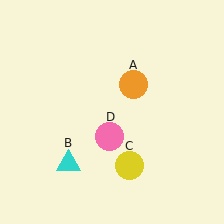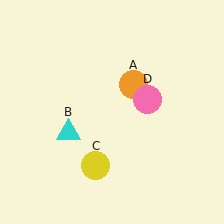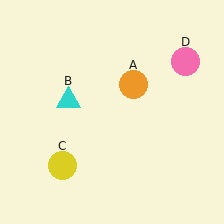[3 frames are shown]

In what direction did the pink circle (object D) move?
The pink circle (object D) moved up and to the right.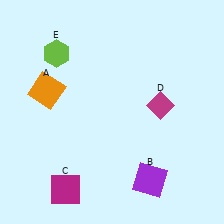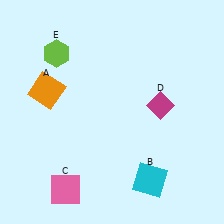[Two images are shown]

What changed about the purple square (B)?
In Image 1, B is purple. In Image 2, it changed to cyan.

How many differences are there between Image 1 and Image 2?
There are 2 differences between the two images.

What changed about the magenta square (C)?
In Image 1, C is magenta. In Image 2, it changed to pink.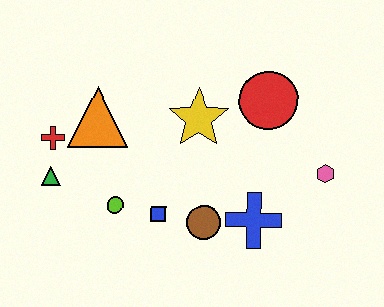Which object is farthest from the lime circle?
The pink hexagon is farthest from the lime circle.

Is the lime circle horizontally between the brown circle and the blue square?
No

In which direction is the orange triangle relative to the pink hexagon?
The orange triangle is to the left of the pink hexagon.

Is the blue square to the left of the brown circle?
Yes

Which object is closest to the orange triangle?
The red cross is closest to the orange triangle.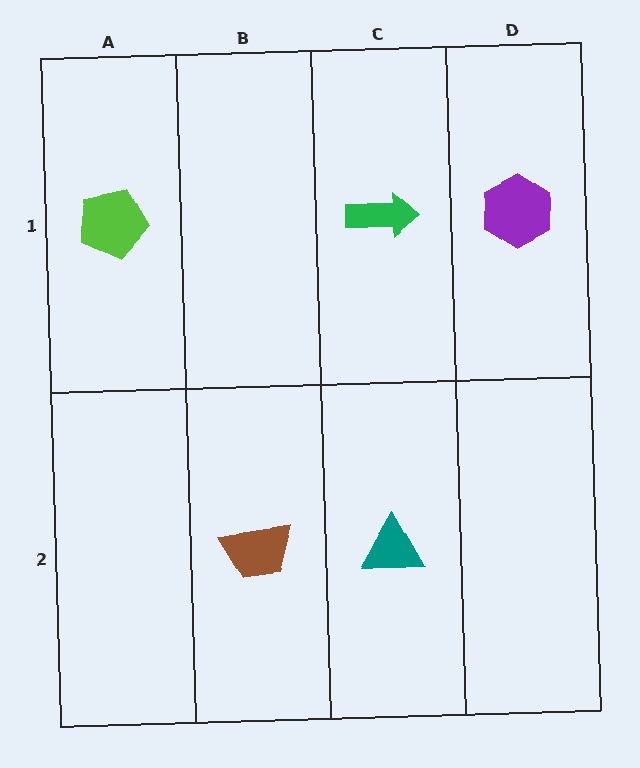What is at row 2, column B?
A brown trapezoid.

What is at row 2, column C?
A teal triangle.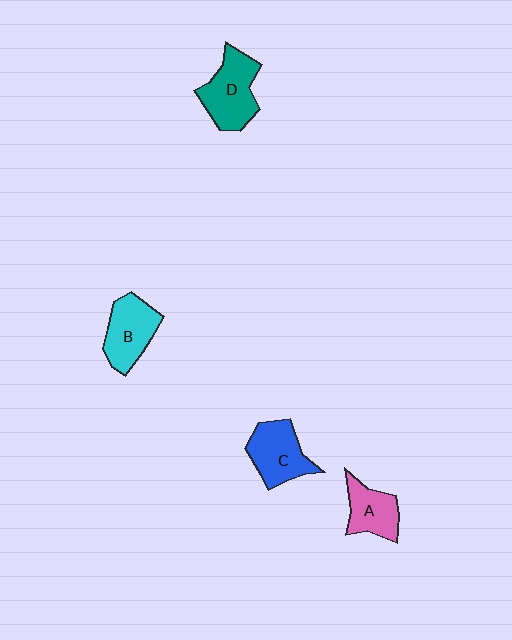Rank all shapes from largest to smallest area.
From largest to smallest: D (teal), C (blue), B (cyan), A (pink).